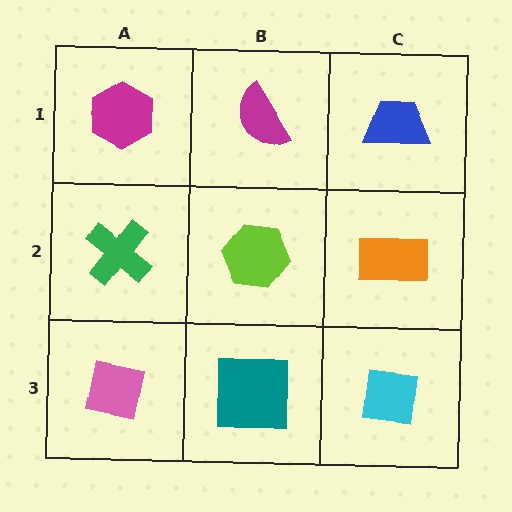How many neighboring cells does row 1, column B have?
3.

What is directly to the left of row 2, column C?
A lime hexagon.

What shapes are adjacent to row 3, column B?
A lime hexagon (row 2, column B), a pink square (row 3, column A), a cyan square (row 3, column C).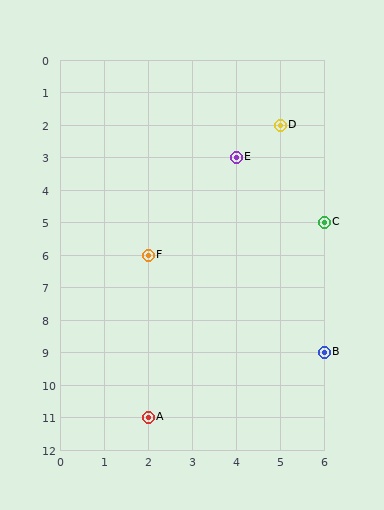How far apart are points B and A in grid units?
Points B and A are 4 columns and 2 rows apart (about 4.5 grid units diagonally).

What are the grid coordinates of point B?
Point B is at grid coordinates (6, 9).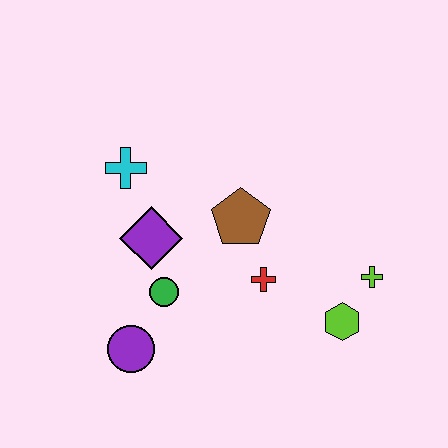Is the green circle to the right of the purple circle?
Yes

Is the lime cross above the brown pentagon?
No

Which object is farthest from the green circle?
The lime cross is farthest from the green circle.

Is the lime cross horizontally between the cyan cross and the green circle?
No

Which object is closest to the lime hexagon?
The lime cross is closest to the lime hexagon.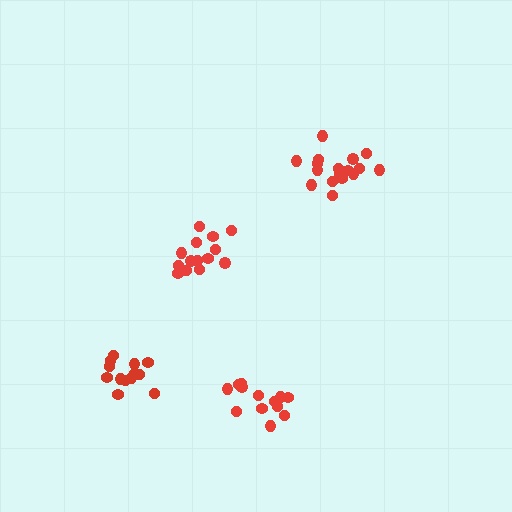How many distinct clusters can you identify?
There are 4 distinct clusters.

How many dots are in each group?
Group 1: 14 dots, Group 2: 13 dots, Group 3: 17 dots, Group 4: 13 dots (57 total).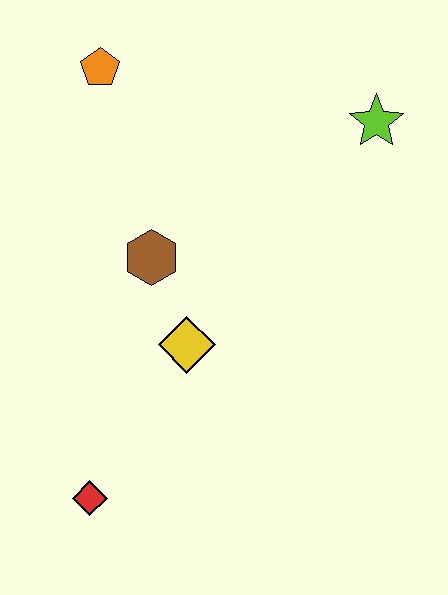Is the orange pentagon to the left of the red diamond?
No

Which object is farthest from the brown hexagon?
The lime star is farthest from the brown hexagon.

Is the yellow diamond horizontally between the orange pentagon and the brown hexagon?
No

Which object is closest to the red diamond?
The yellow diamond is closest to the red diamond.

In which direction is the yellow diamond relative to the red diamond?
The yellow diamond is above the red diamond.